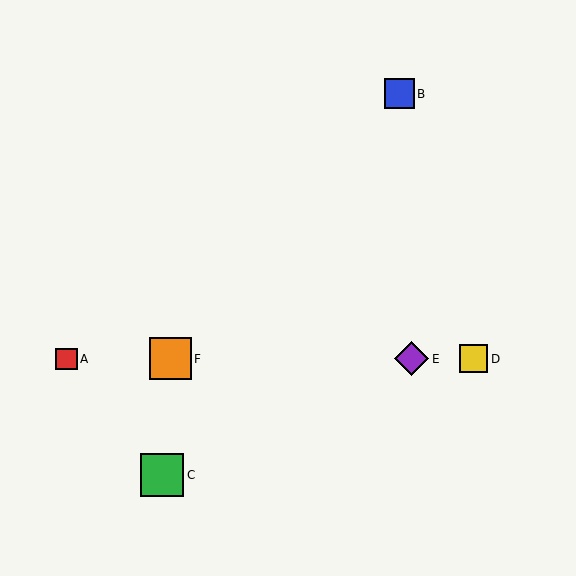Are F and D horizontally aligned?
Yes, both are at y≈359.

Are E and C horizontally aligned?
No, E is at y≈359 and C is at y≈475.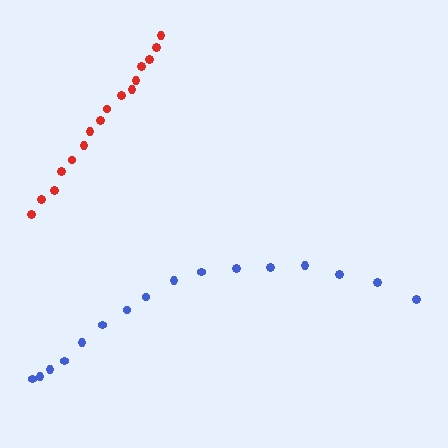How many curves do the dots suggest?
There are 2 distinct paths.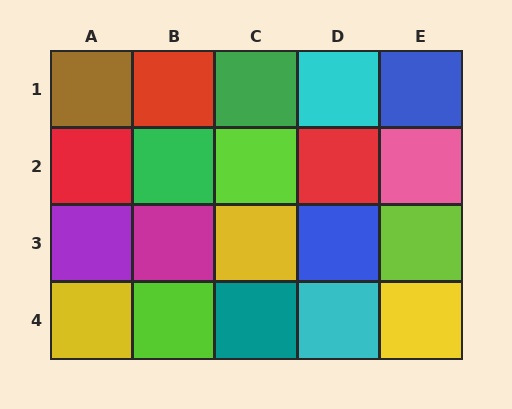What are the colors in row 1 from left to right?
Brown, red, green, cyan, blue.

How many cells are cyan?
2 cells are cyan.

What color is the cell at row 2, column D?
Red.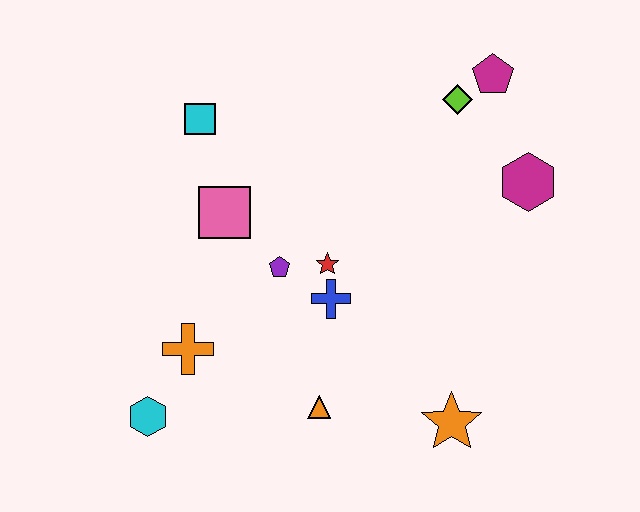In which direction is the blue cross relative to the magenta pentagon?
The blue cross is below the magenta pentagon.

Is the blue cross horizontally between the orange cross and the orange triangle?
No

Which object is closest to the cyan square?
The pink square is closest to the cyan square.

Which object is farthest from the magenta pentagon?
The cyan hexagon is farthest from the magenta pentagon.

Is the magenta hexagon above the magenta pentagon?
No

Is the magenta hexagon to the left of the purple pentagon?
No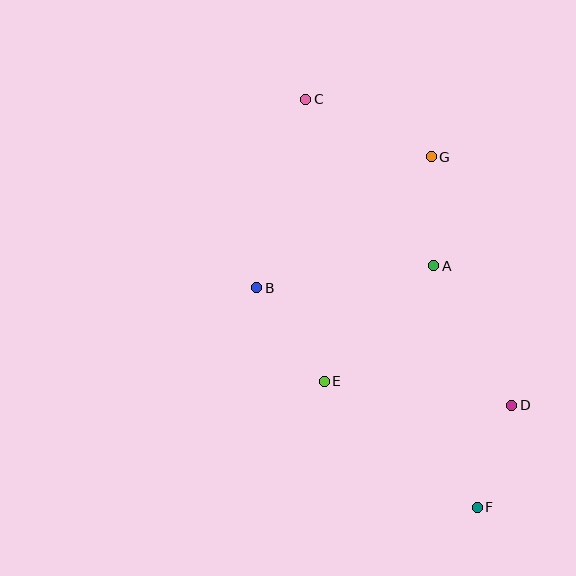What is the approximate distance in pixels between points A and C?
The distance between A and C is approximately 210 pixels.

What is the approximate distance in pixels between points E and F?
The distance between E and F is approximately 198 pixels.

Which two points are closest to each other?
Points D and F are closest to each other.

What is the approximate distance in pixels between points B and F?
The distance between B and F is approximately 311 pixels.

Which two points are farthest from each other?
Points C and F are farthest from each other.